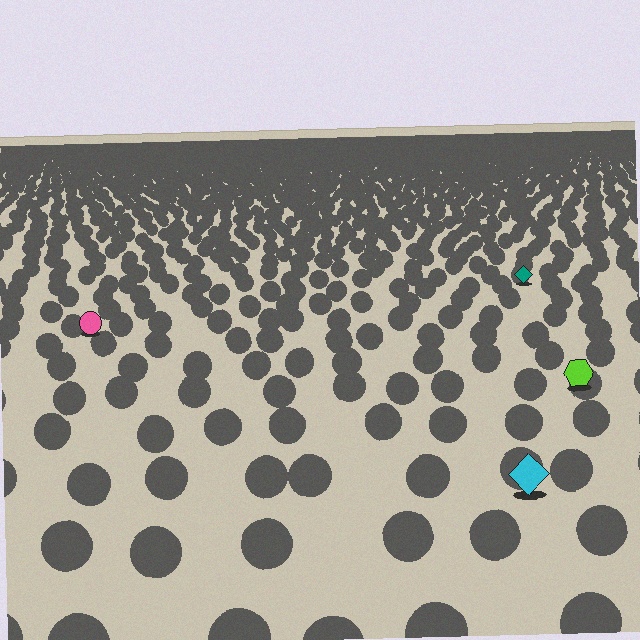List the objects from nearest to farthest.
From nearest to farthest: the cyan diamond, the lime hexagon, the pink circle, the teal diamond.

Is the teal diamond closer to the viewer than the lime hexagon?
No. The lime hexagon is closer — you can tell from the texture gradient: the ground texture is coarser near it.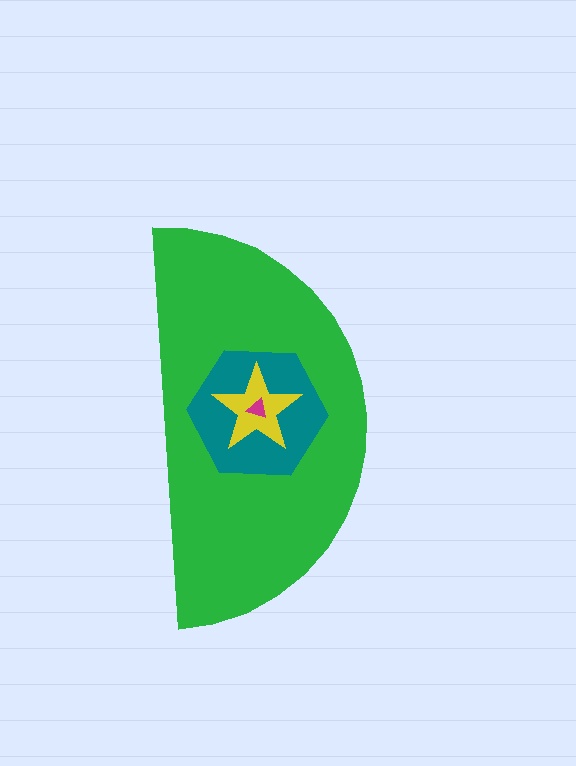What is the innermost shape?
The magenta triangle.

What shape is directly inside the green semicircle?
The teal hexagon.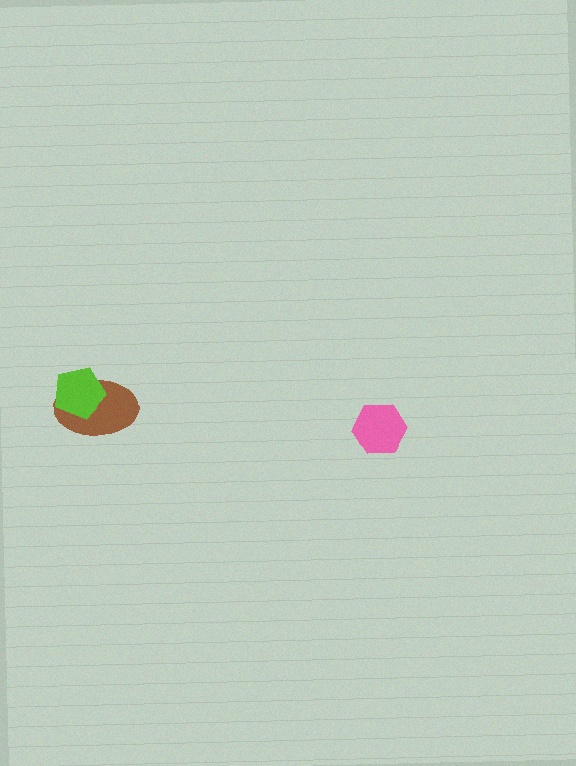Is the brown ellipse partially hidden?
Yes, it is partially covered by another shape.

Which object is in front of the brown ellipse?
The lime pentagon is in front of the brown ellipse.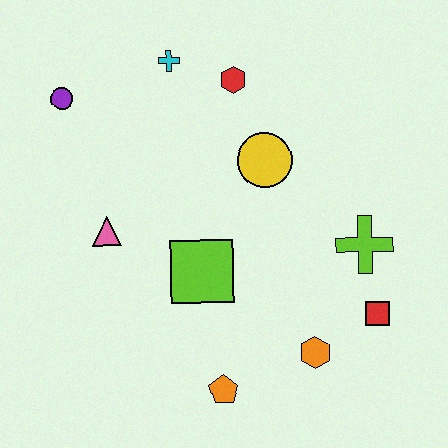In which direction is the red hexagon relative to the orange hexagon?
The red hexagon is above the orange hexagon.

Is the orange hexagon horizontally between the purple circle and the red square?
Yes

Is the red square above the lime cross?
No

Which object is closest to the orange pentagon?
The orange hexagon is closest to the orange pentagon.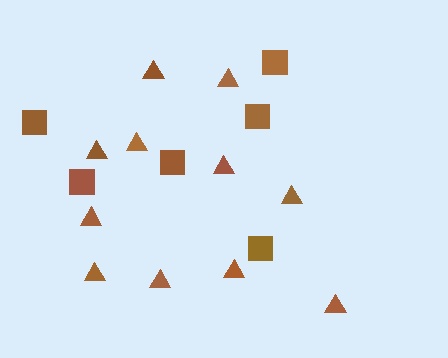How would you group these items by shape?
There are 2 groups: one group of triangles (11) and one group of squares (6).